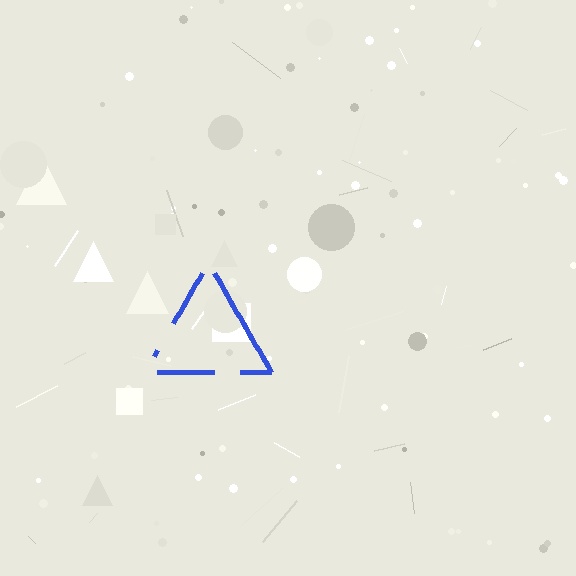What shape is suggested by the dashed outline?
The dashed outline suggests a triangle.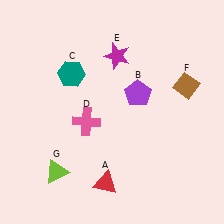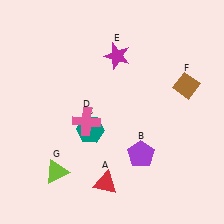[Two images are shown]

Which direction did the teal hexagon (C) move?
The teal hexagon (C) moved down.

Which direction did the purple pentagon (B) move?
The purple pentagon (B) moved down.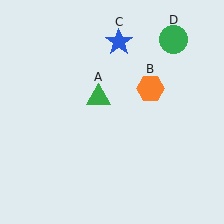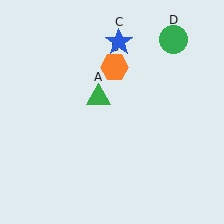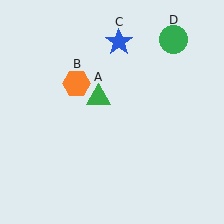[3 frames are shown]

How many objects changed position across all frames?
1 object changed position: orange hexagon (object B).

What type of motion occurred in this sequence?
The orange hexagon (object B) rotated counterclockwise around the center of the scene.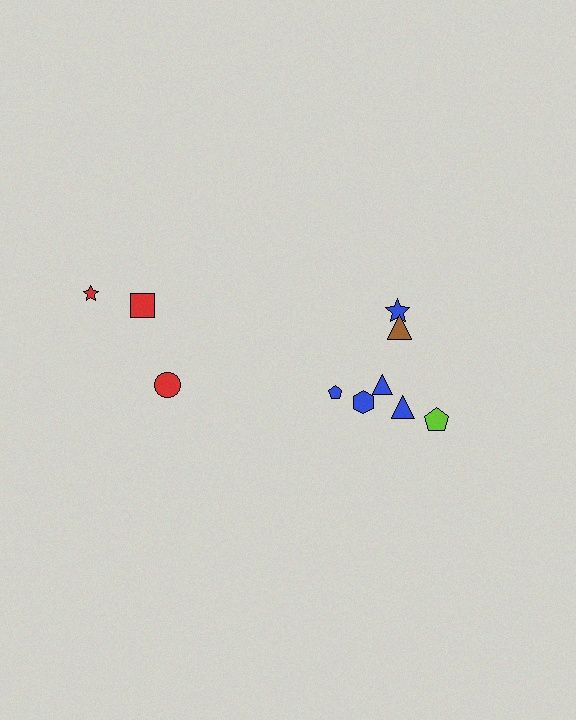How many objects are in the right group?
There are 7 objects.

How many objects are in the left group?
There are 3 objects.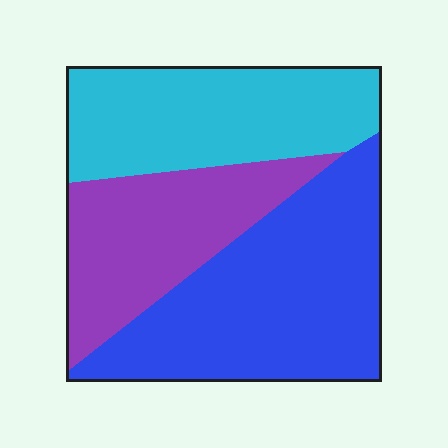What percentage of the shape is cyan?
Cyan covers around 30% of the shape.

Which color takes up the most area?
Blue, at roughly 40%.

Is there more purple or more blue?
Blue.